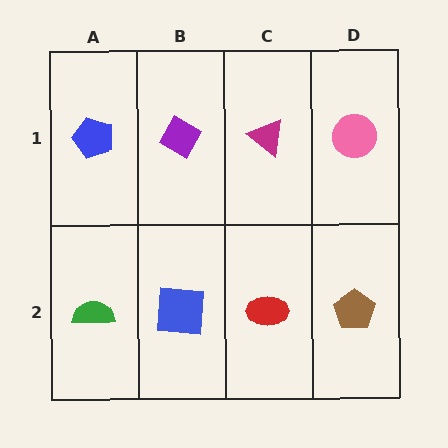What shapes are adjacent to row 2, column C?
A magenta triangle (row 1, column C), a blue square (row 2, column B), a brown pentagon (row 2, column D).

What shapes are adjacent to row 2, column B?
A purple diamond (row 1, column B), a green semicircle (row 2, column A), a red ellipse (row 2, column C).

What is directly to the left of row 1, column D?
A magenta triangle.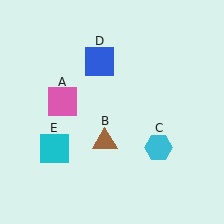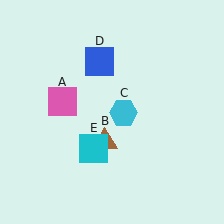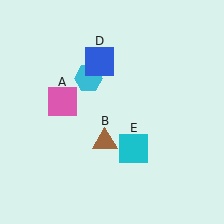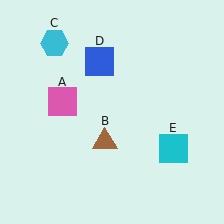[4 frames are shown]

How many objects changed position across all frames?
2 objects changed position: cyan hexagon (object C), cyan square (object E).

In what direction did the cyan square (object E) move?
The cyan square (object E) moved right.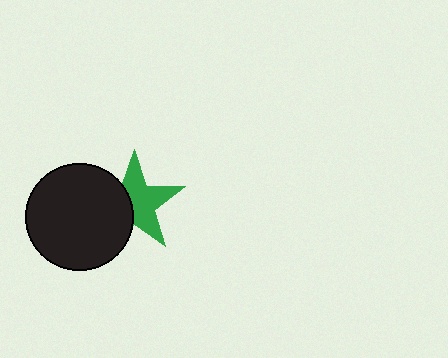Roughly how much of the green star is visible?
About half of it is visible (roughly 59%).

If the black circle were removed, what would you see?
You would see the complete green star.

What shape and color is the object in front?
The object in front is a black circle.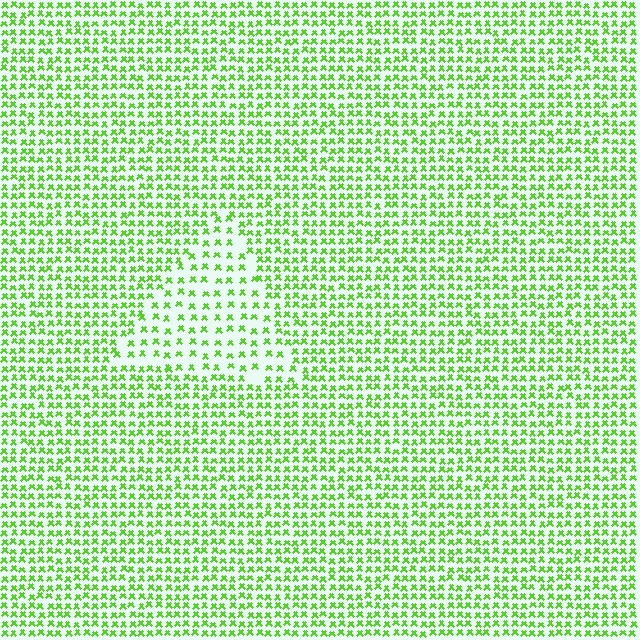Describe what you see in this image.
The image contains small lime elements arranged at two different densities. A triangle-shaped region is visible where the elements are less densely packed than the surrounding area.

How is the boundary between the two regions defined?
The boundary is defined by a change in element density (approximately 1.9x ratio). All elements are the same color, size, and shape.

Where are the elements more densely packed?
The elements are more densely packed outside the triangle boundary.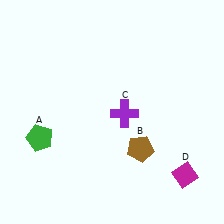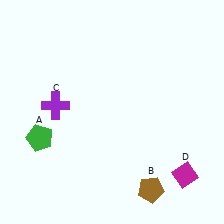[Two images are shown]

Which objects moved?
The objects that moved are: the brown pentagon (B), the purple cross (C).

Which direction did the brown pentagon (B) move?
The brown pentagon (B) moved down.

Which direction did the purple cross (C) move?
The purple cross (C) moved left.